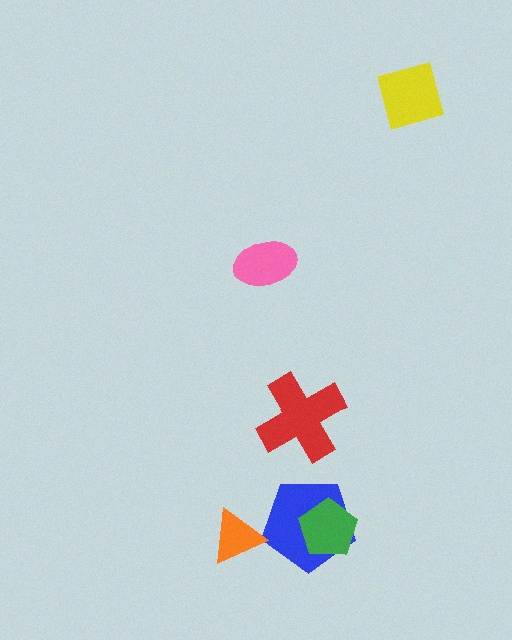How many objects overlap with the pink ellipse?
0 objects overlap with the pink ellipse.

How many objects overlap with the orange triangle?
1 object overlaps with the orange triangle.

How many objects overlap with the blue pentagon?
2 objects overlap with the blue pentagon.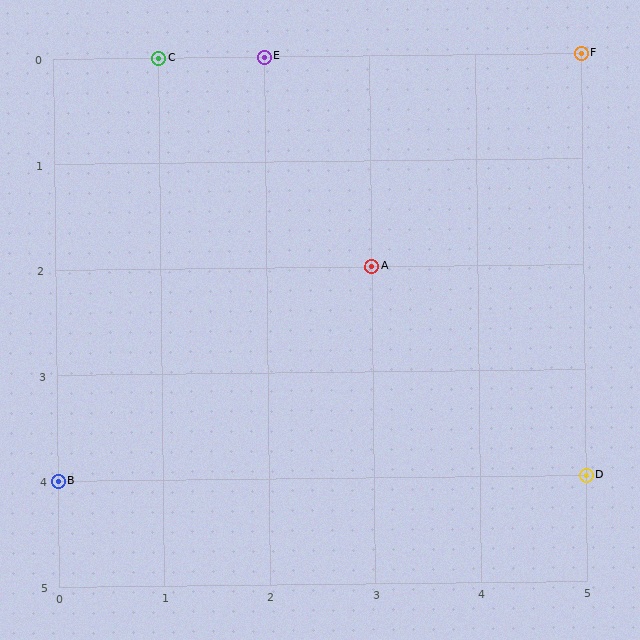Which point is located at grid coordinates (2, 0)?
Point E is at (2, 0).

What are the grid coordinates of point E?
Point E is at grid coordinates (2, 0).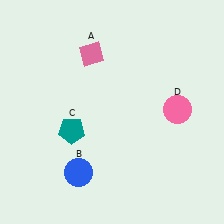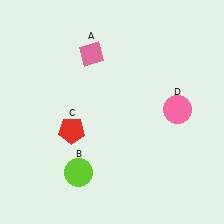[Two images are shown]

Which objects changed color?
B changed from blue to lime. C changed from teal to red.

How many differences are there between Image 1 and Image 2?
There are 2 differences between the two images.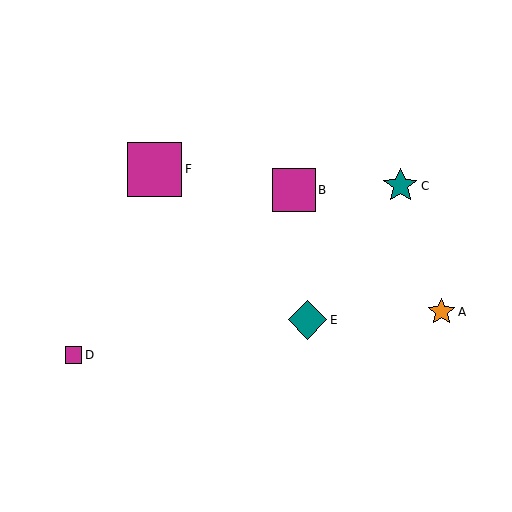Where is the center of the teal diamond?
The center of the teal diamond is at (308, 320).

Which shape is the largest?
The magenta square (labeled F) is the largest.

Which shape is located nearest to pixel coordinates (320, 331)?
The teal diamond (labeled E) at (308, 320) is nearest to that location.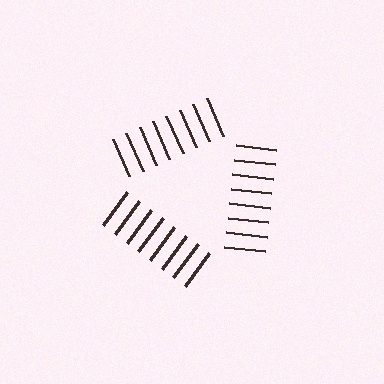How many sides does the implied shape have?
3 sides — the line-ends trace a triangle.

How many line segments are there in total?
24 — 8 along each of the 3 edges.